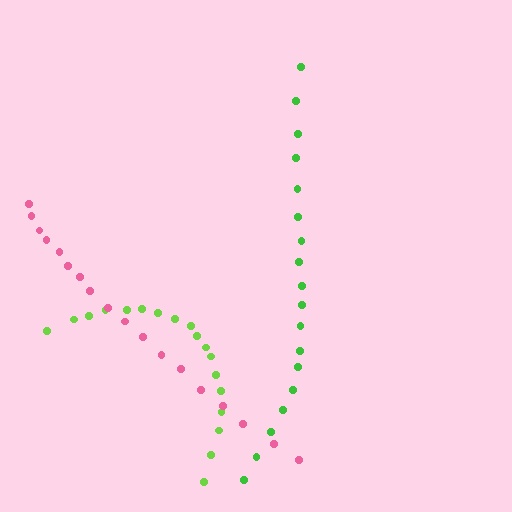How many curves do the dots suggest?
There are 3 distinct paths.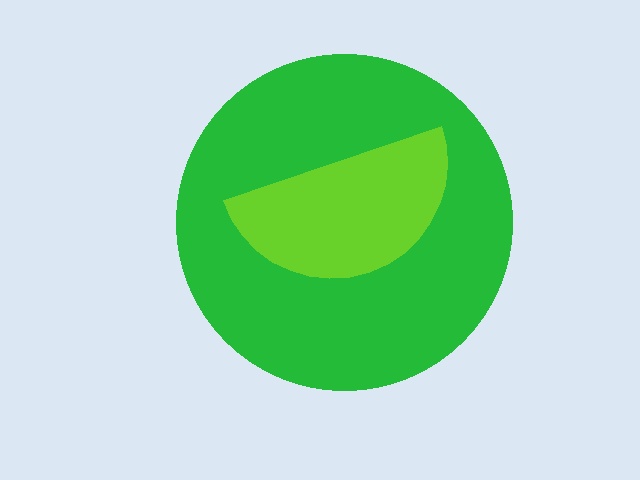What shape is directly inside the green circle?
The lime semicircle.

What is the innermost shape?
The lime semicircle.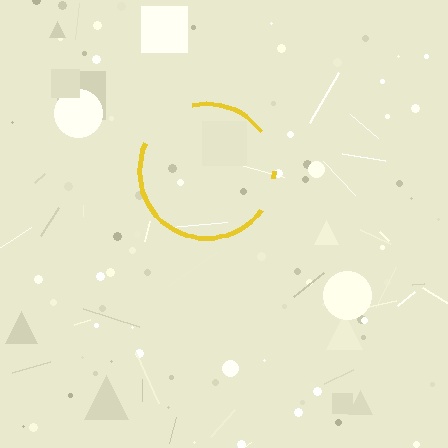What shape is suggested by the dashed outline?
The dashed outline suggests a circle.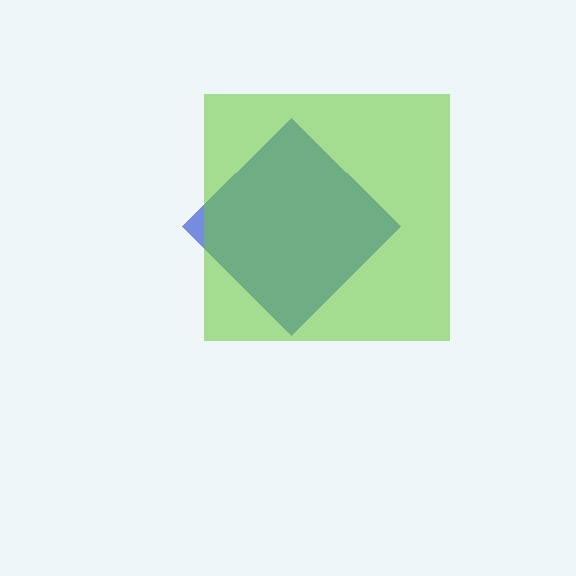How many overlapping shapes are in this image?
There are 2 overlapping shapes in the image.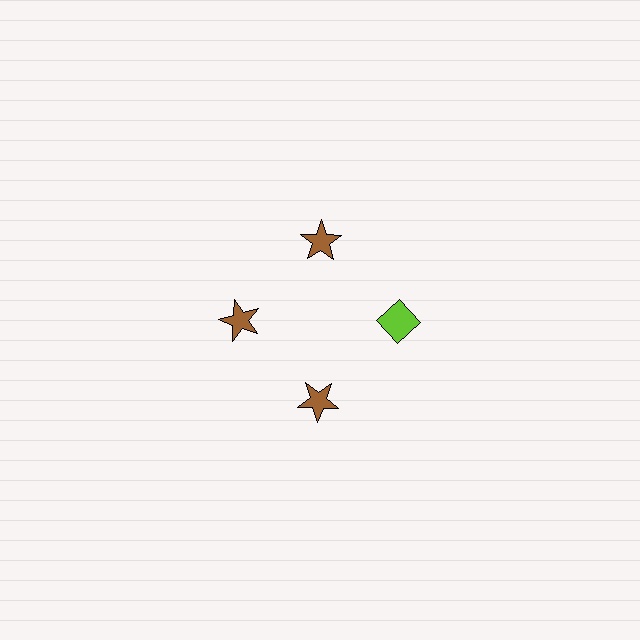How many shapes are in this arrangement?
There are 4 shapes arranged in a ring pattern.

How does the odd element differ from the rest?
It differs in both color (lime instead of brown) and shape (diamond instead of star).